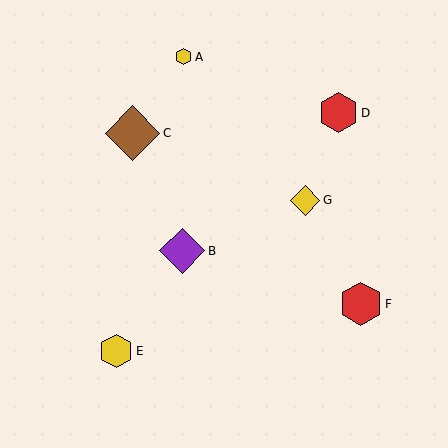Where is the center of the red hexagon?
The center of the red hexagon is at (361, 304).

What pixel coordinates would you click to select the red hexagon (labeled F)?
Click at (361, 304) to select the red hexagon F.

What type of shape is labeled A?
Shape A is a yellow hexagon.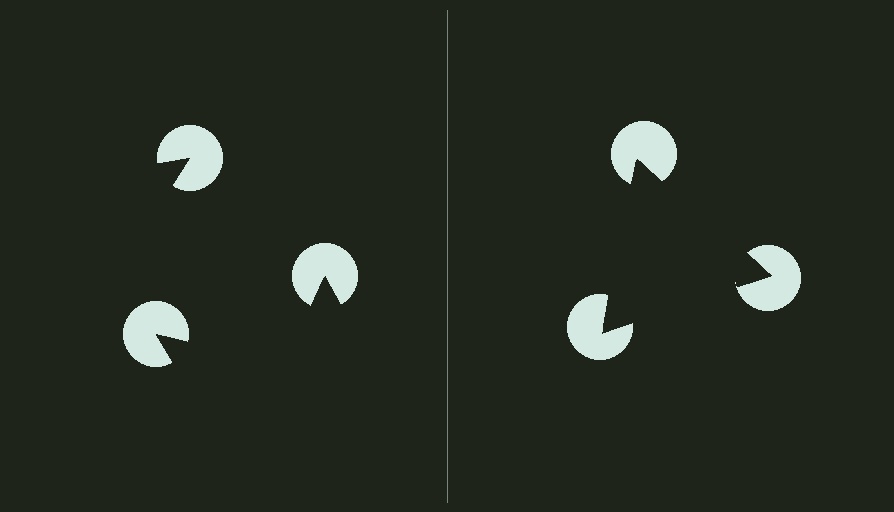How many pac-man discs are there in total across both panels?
6 — 3 on each side.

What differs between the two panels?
The pac-man discs are positioned identically on both sides; only the wedge orientations differ. On the right they align to a triangle; on the left they are misaligned.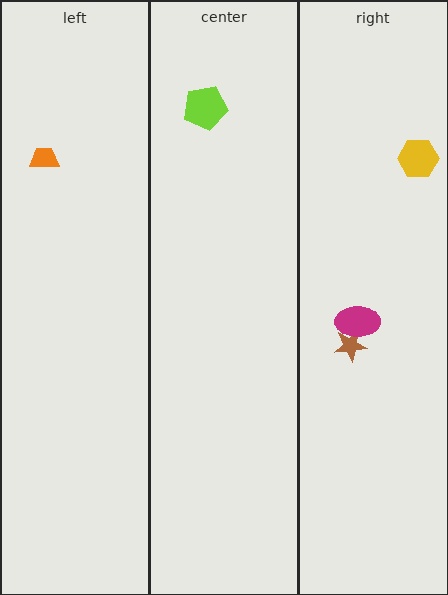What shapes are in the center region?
The lime pentagon.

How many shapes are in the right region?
3.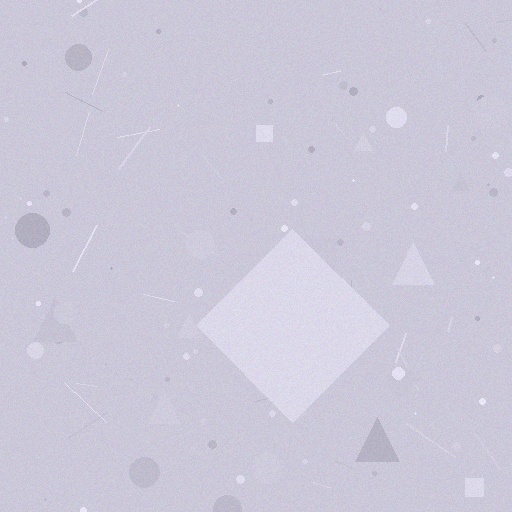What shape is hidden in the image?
A diamond is hidden in the image.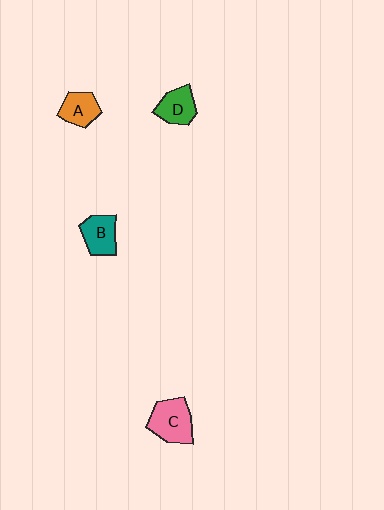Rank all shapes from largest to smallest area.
From largest to smallest: C (pink), B (teal), D (green), A (orange).